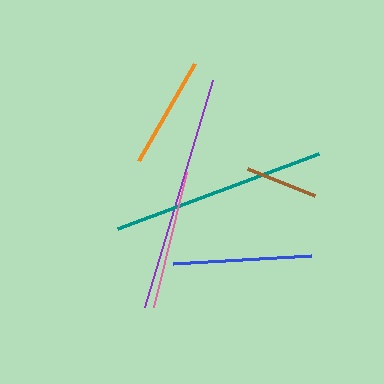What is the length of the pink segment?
The pink segment is approximately 138 pixels long.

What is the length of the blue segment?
The blue segment is approximately 138 pixels long.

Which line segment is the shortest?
The brown line is the shortest at approximately 71 pixels.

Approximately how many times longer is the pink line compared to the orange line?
The pink line is approximately 1.2 times the length of the orange line.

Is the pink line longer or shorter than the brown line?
The pink line is longer than the brown line.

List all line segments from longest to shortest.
From longest to shortest: purple, teal, pink, blue, orange, brown.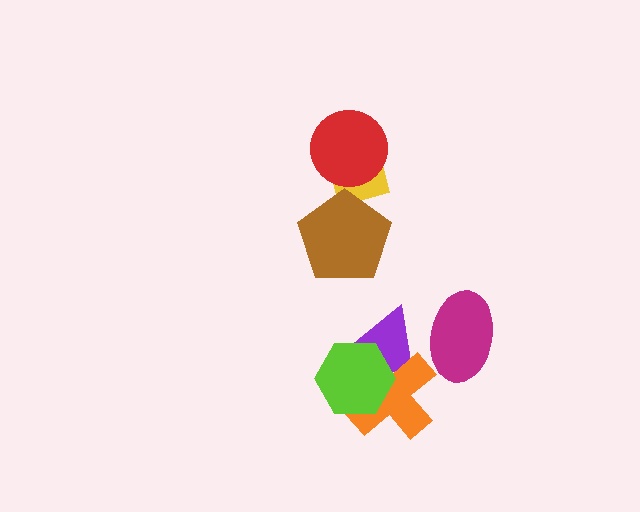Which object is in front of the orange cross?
The lime hexagon is in front of the orange cross.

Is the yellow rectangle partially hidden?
Yes, it is partially covered by another shape.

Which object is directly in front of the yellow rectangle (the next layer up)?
The red circle is directly in front of the yellow rectangle.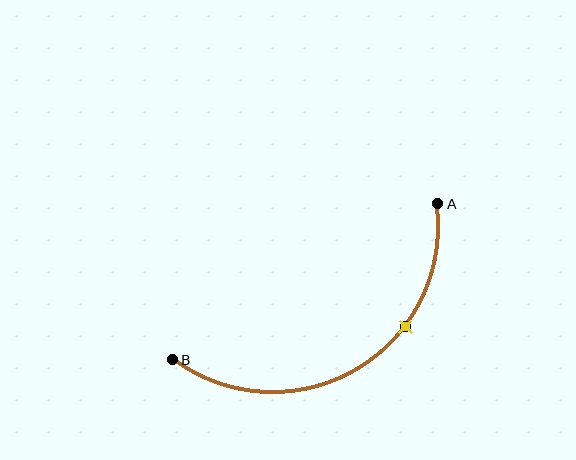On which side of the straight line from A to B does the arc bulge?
The arc bulges below the straight line connecting A and B.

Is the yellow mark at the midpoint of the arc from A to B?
No. The yellow mark lies on the arc but is closer to endpoint A. The arc midpoint would be at the point on the curve equidistant along the arc from both A and B.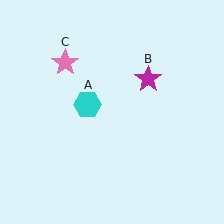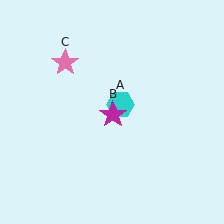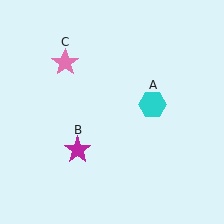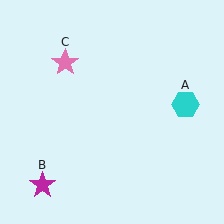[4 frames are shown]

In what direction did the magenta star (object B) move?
The magenta star (object B) moved down and to the left.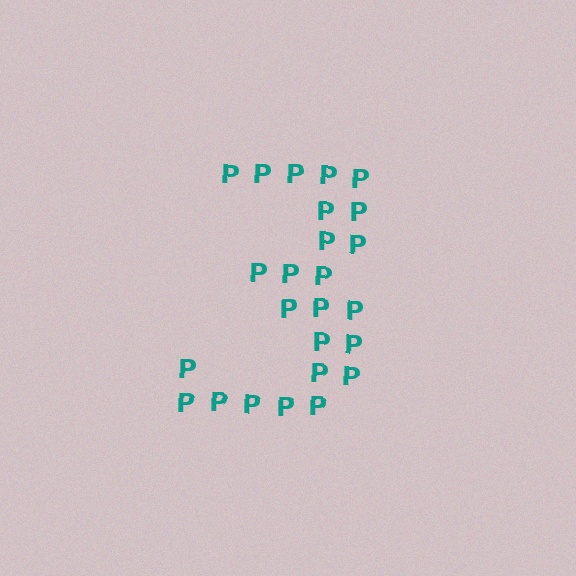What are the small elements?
The small elements are letter P's.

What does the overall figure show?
The overall figure shows the digit 3.